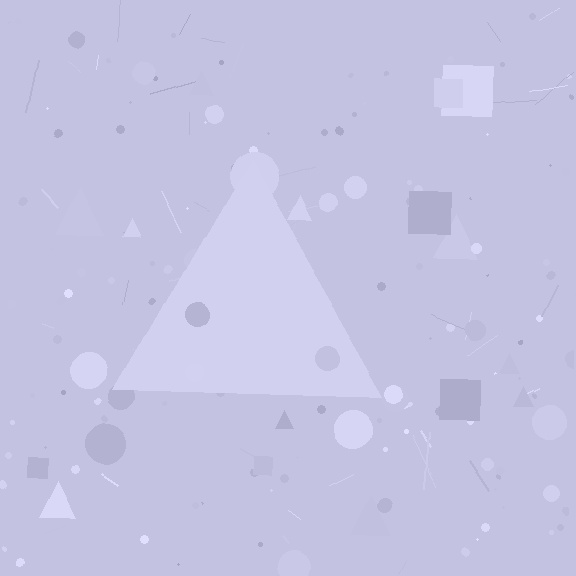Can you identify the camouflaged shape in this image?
The camouflaged shape is a triangle.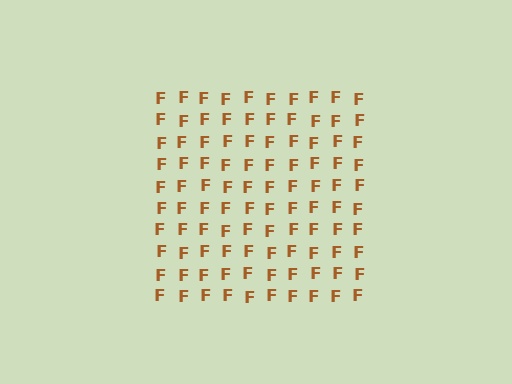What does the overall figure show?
The overall figure shows a square.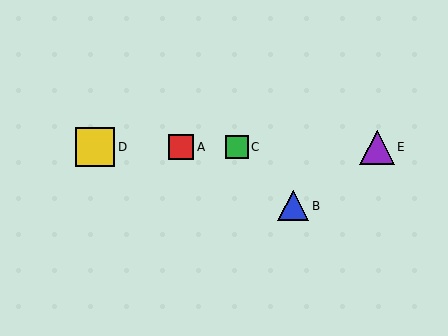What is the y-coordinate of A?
Object A is at y≈147.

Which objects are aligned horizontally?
Objects A, C, D, E are aligned horizontally.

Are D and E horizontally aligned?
Yes, both are at y≈147.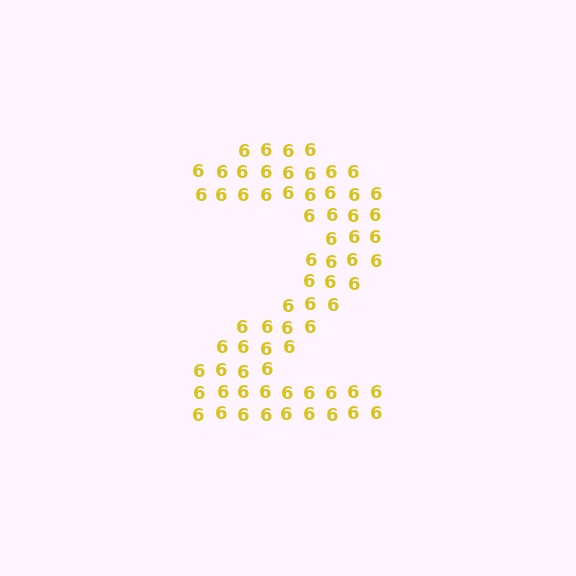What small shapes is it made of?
It is made of small digit 6's.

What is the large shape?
The large shape is the digit 2.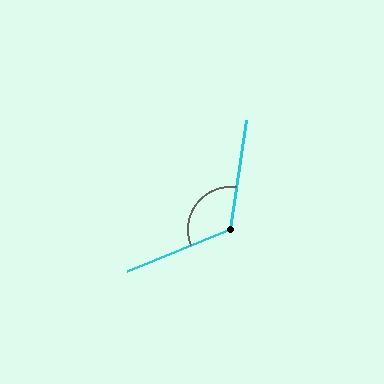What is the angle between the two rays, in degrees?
Approximately 121 degrees.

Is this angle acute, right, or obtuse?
It is obtuse.